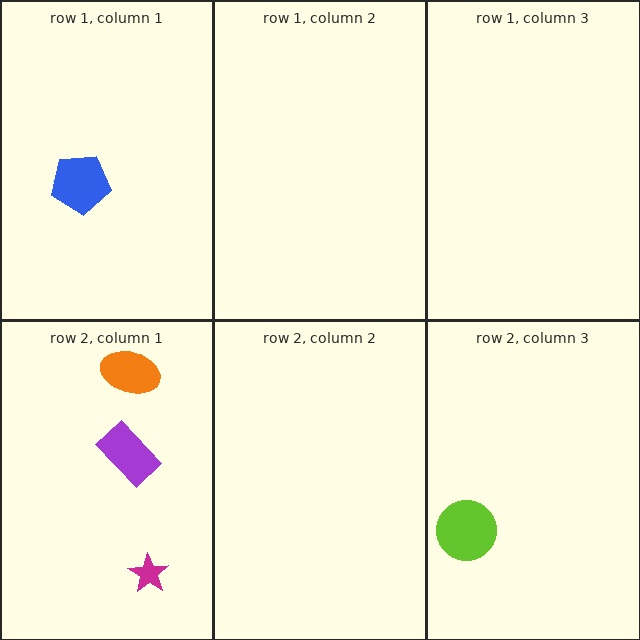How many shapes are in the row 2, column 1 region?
3.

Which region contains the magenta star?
The row 2, column 1 region.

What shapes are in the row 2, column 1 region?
The orange ellipse, the magenta star, the purple rectangle.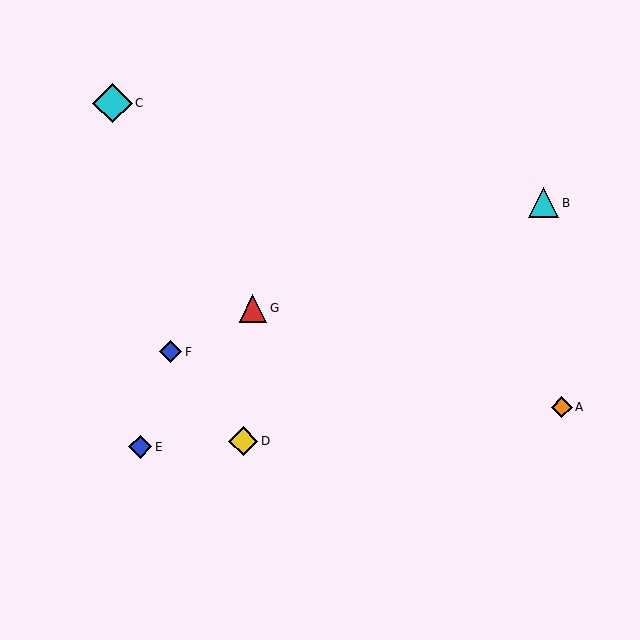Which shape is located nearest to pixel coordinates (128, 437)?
The blue diamond (labeled E) at (140, 447) is nearest to that location.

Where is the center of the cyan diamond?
The center of the cyan diamond is at (113, 103).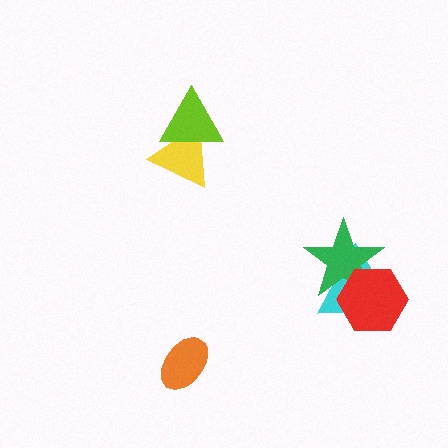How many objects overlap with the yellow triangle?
1 object overlaps with the yellow triangle.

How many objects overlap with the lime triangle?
1 object overlaps with the lime triangle.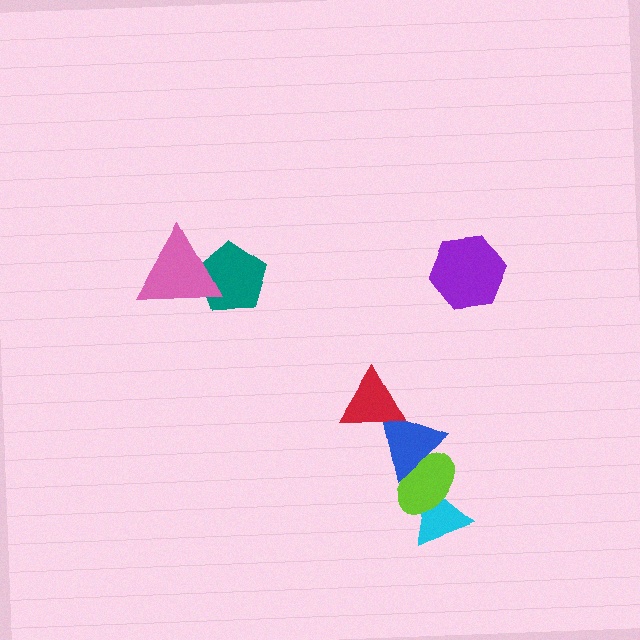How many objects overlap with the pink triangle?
1 object overlaps with the pink triangle.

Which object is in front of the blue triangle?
The red triangle is in front of the blue triangle.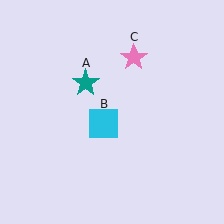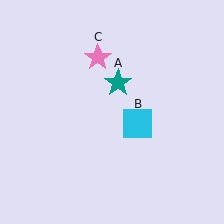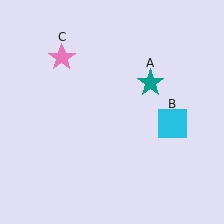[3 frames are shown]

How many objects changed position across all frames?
3 objects changed position: teal star (object A), cyan square (object B), pink star (object C).